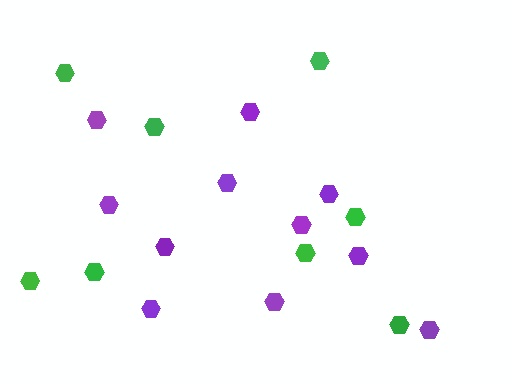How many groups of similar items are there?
There are 2 groups: one group of green hexagons (8) and one group of purple hexagons (11).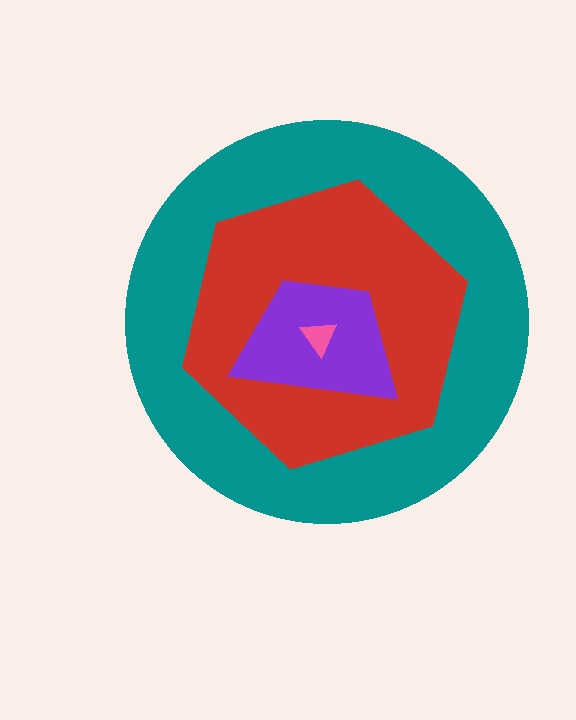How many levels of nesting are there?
4.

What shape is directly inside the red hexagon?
The purple trapezoid.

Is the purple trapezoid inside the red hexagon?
Yes.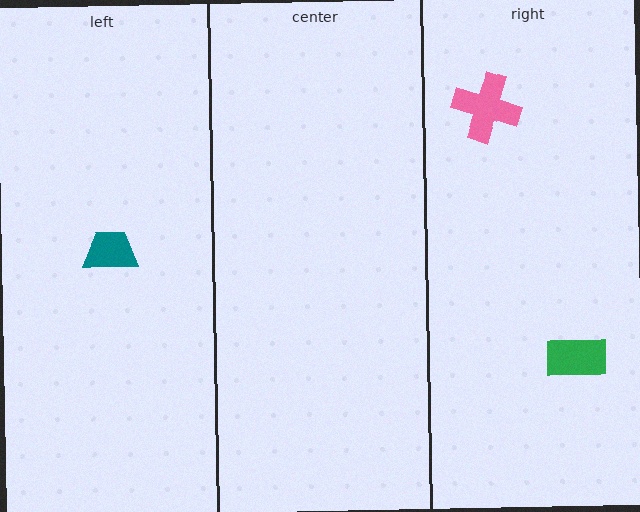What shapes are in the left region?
The teal trapezoid.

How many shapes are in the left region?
1.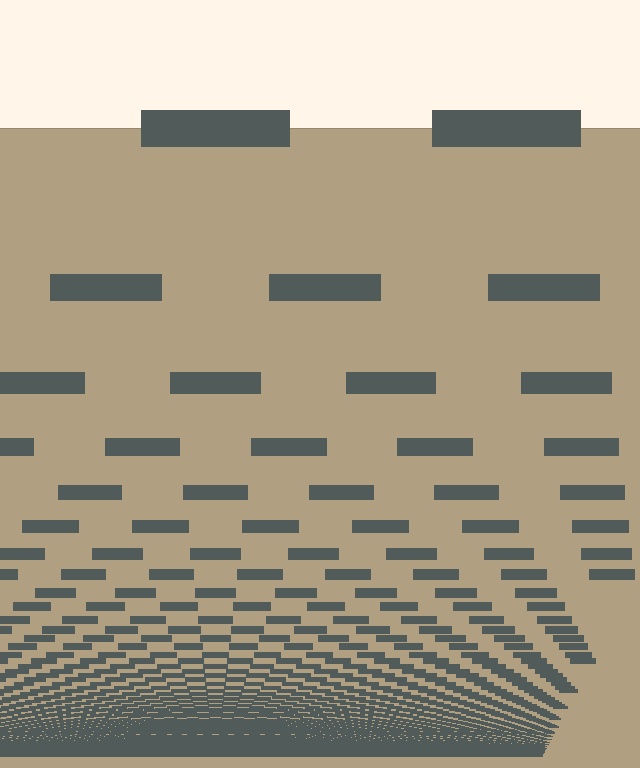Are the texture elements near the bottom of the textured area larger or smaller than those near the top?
Smaller. The gradient is inverted — elements near the bottom are smaller and denser.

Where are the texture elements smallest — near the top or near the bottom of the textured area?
Near the bottom.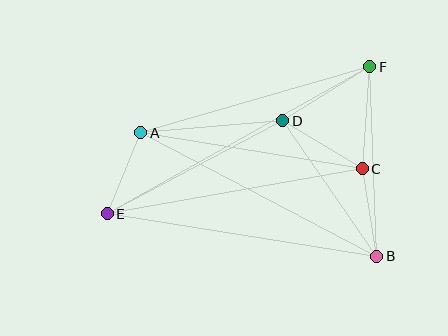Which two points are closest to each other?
Points A and E are closest to each other.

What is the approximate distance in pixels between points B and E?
The distance between B and E is approximately 273 pixels.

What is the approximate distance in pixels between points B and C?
The distance between B and C is approximately 89 pixels.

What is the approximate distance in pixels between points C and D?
The distance between C and D is approximately 92 pixels.